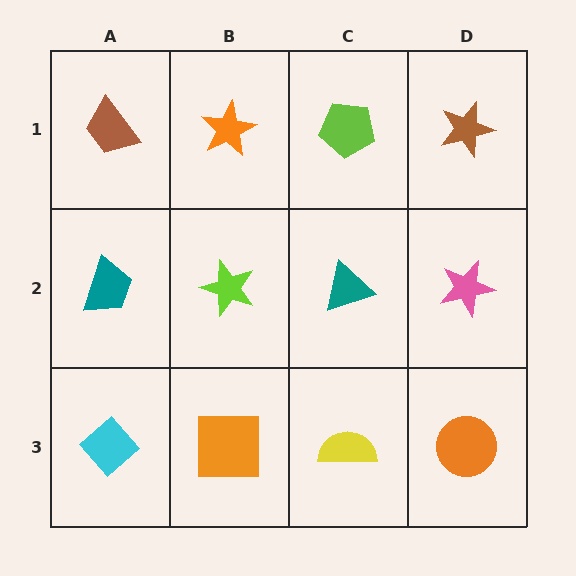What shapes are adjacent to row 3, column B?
A lime star (row 2, column B), a cyan diamond (row 3, column A), a yellow semicircle (row 3, column C).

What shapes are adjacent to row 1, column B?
A lime star (row 2, column B), a brown trapezoid (row 1, column A), a lime pentagon (row 1, column C).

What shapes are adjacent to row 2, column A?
A brown trapezoid (row 1, column A), a cyan diamond (row 3, column A), a lime star (row 2, column B).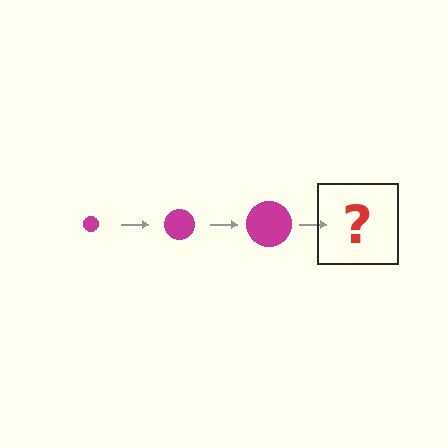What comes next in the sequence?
The next element should be a magenta circle, larger than the previous one.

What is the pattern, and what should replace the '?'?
The pattern is that the circle gets progressively larger each step. The '?' should be a magenta circle, larger than the previous one.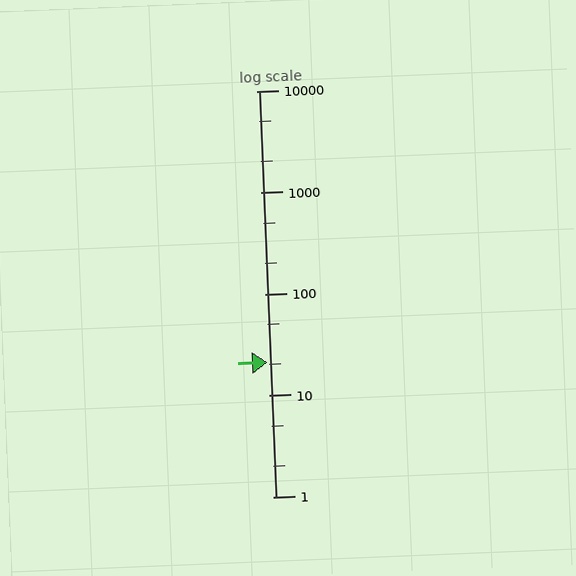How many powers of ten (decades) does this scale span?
The scale spans 4 decades, from 1 to 10000.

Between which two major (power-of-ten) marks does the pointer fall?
The pointer is between 10 and 100.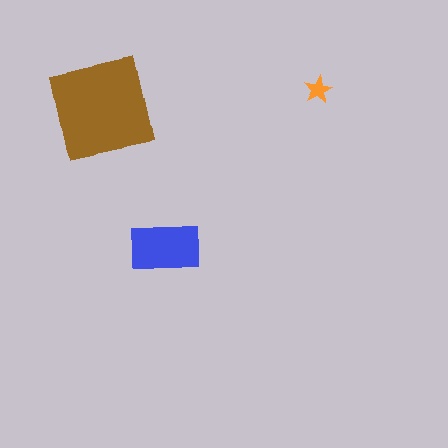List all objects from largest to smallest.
The brown square, the blue rectangle, the orange star.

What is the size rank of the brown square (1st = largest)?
1st.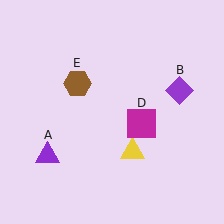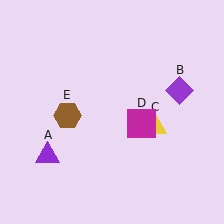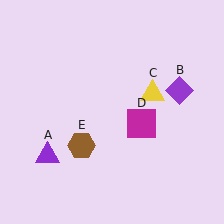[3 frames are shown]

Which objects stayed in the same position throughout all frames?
Purple triangle (object A) and purple diamond (object B) and magenta square (object D) remained stationary.